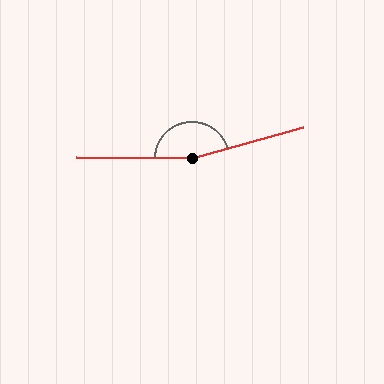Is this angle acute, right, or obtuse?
It is obtuse.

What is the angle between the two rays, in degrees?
Approximately 164 degrees.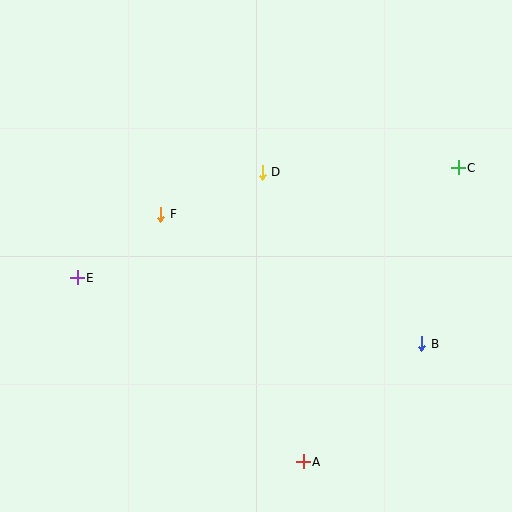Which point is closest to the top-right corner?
Point C is closest to the top-right corner.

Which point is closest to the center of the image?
Point D at (262, 172) is closest to the center.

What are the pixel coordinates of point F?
Point F is at (161, 214).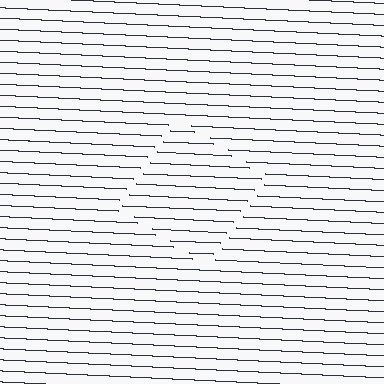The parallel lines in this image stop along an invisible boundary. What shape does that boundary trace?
An illusory square. The interior of the shape contains the same grating, shifted by half a period — the contour is defined by the phase discontinuity where line-ends from the inner and outer gratings abut.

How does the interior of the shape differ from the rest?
The interior of the shape contains the same grating, shifted by half a period — the contour is defined by the phase discontinuity where line-ends from the inner and outer gratings abut.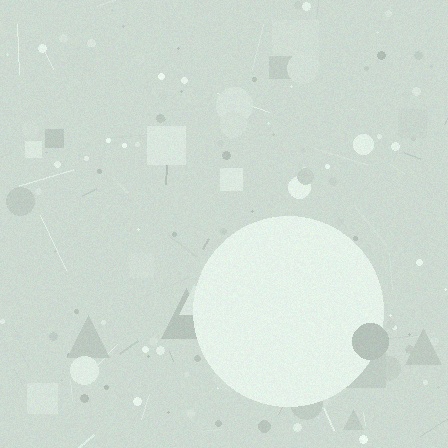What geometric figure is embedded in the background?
A circle is embedded in the background.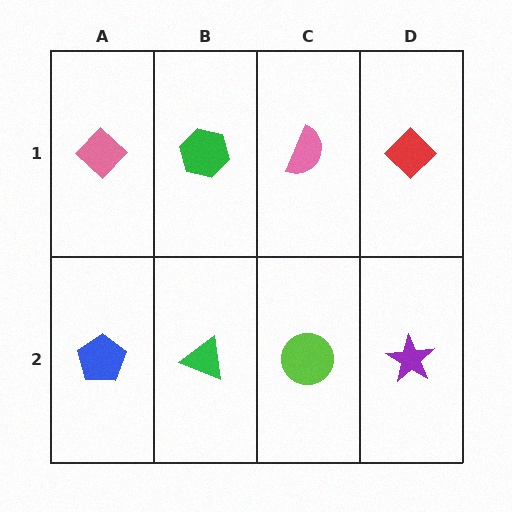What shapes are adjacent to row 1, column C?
A lime circle (row 2, column C), a green hexagon (row 1, column B), a red diamond (row 1, column D).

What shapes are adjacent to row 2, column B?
A green hexagon (row 1, column B), a blue pentagon (row 2, column A), a lime circle (row 2, column C).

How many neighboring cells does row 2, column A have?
2.